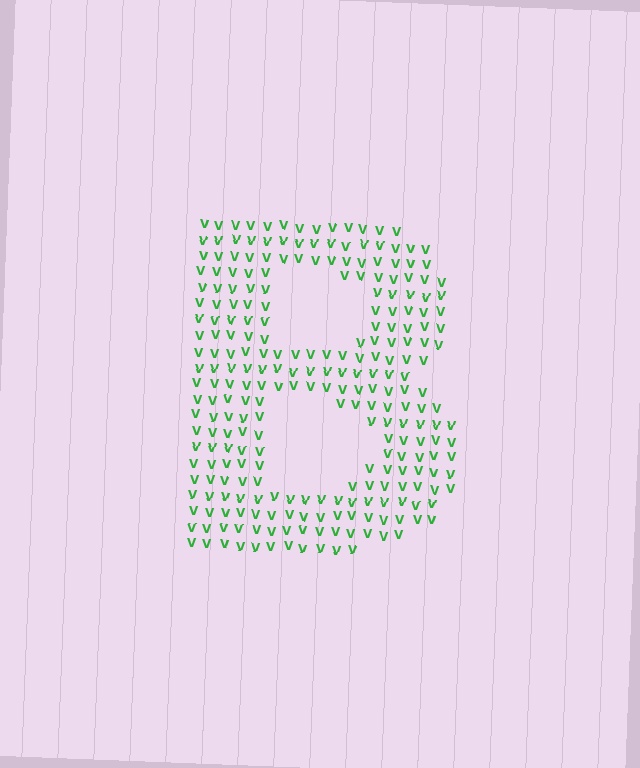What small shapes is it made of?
It is made of small letter V's.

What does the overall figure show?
The overall figure shows the letter B.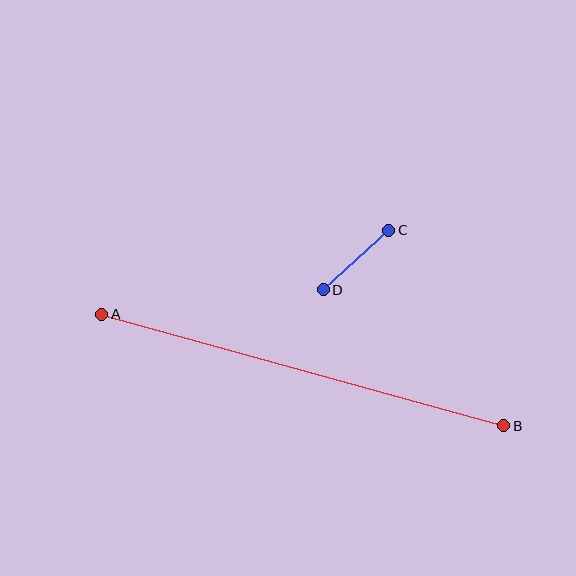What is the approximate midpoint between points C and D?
The midpoint is at approximately (356, 260) pixels.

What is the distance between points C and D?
The distance is approximately 89 pixels.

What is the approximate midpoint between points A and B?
The midpoint is at approximately (303, 370) pixels.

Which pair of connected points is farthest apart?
Points A and B are farthest apart.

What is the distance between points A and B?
The distance is approximately 417 pixels.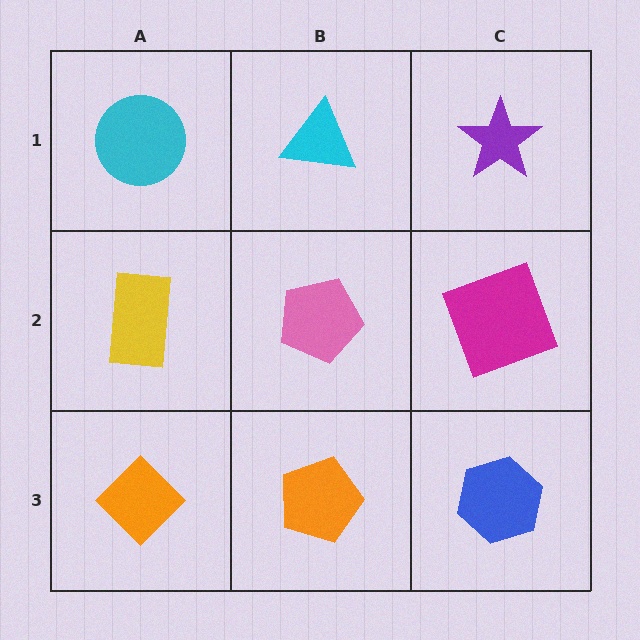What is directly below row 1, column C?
A magenta square.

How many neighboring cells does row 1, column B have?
3.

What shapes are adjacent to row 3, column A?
A yellow rectangle (row 2, column A), an orange pentagon (row 3, column B).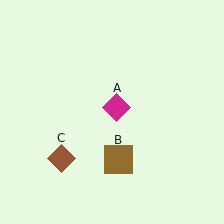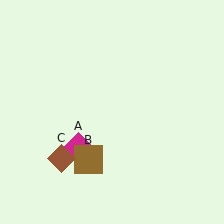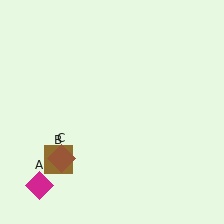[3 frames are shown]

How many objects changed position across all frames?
2 objects changed position: magenta diamond (object A), brown square (object B).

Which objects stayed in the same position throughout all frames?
Brown diamond (object C) remained stationary.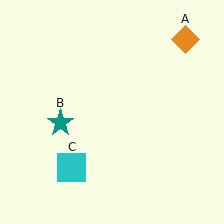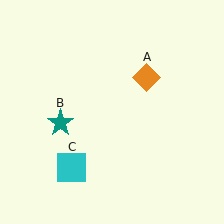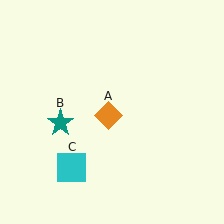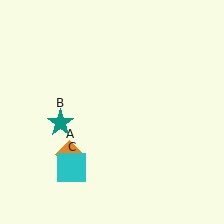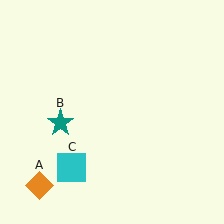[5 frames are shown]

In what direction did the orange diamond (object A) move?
The orange diamond (object A) moved down and to the left.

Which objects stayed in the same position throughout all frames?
Teal star (object B) and cyan square (object C) remained stationary.